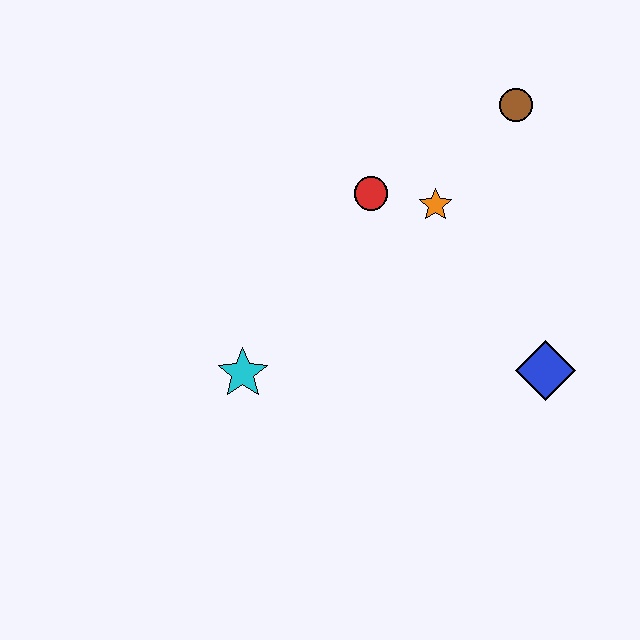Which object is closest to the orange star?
The red circle is closest to the orange star.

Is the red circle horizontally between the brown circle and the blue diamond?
No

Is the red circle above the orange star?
Yes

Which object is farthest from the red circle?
The blue diamond is farthest from the red circle.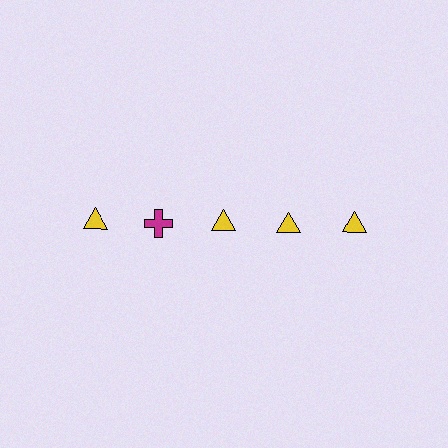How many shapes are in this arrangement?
There are 5 shapes arranged in a grid pattern.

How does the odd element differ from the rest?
It differs in both color (magenta instead of yellow) and shape (cross instead of triangle).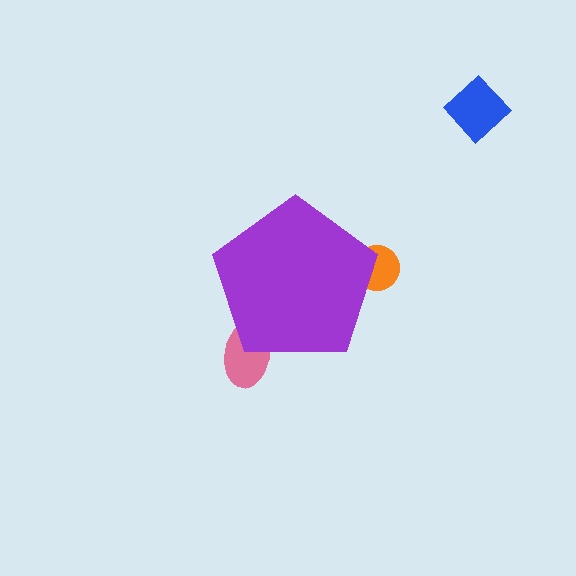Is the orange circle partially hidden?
Yes, the orange circle is partially hidden behind the purple pentagon.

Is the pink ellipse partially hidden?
Yes, the pink ellipse is partially hidden behind the purple pentagon.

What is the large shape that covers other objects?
A purple pentagon.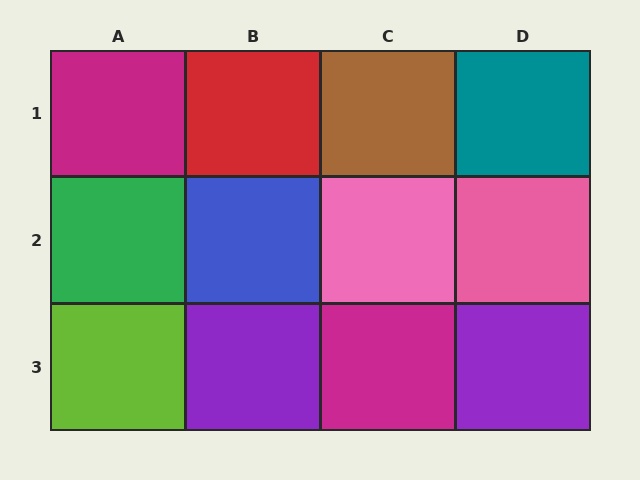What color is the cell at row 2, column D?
Pink.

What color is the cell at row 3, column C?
Magenta.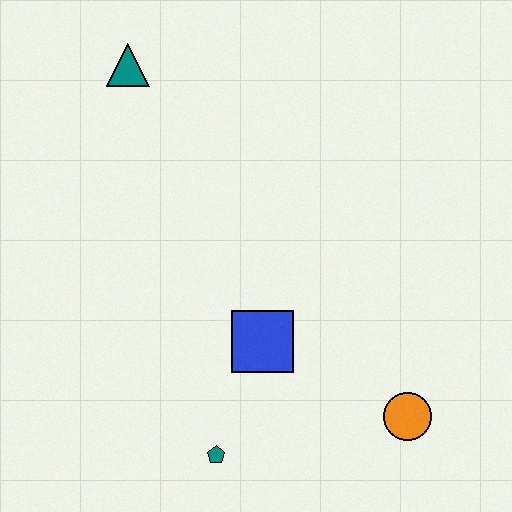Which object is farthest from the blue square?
The teal triangle is farthest from the blue square.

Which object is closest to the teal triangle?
The blue square is closest to the teal triangle.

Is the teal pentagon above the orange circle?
No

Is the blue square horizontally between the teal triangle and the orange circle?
Yes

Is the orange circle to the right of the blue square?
Yes